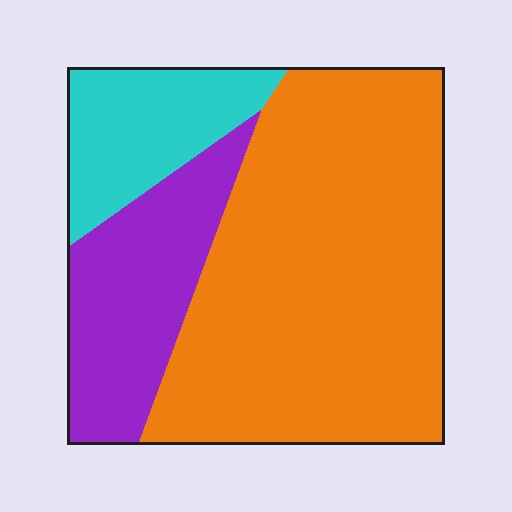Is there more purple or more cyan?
Purple.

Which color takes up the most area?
Orange, at roughly 65%.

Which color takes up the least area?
Cyan, at roughly 15%.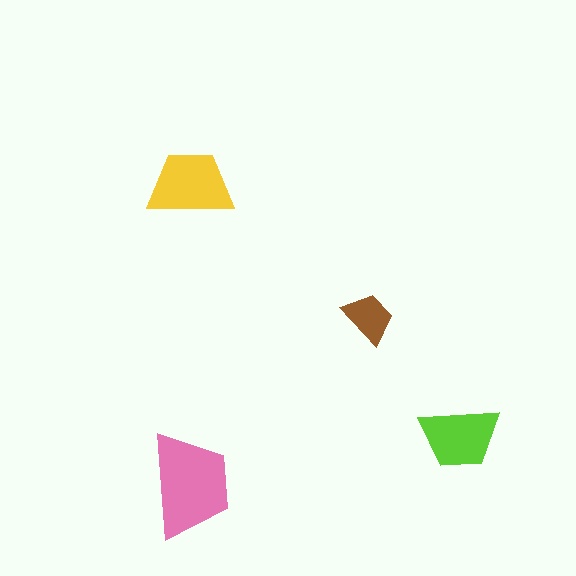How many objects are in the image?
There are 4 objects in the image.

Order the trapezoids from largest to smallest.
the pink one, the yellow one, the lime one, the brown one.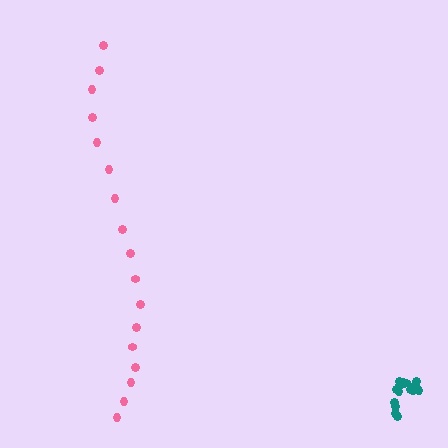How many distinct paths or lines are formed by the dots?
There are 2 distinct paths.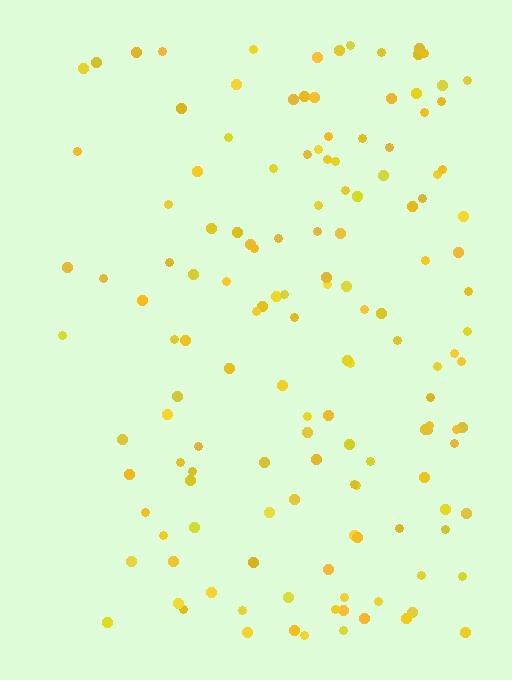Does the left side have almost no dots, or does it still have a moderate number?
Still a moderate number, just noticeably fewer than the right.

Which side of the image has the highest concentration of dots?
The right.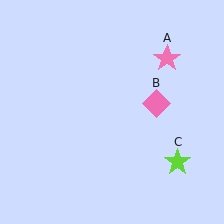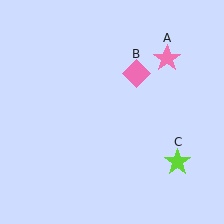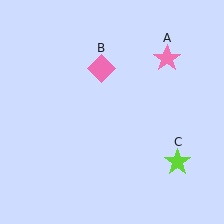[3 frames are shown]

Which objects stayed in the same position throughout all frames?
Pink star (object A) and lime star (object C) remained stationary.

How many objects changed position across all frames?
1 object changed position: pink diamond (object B).